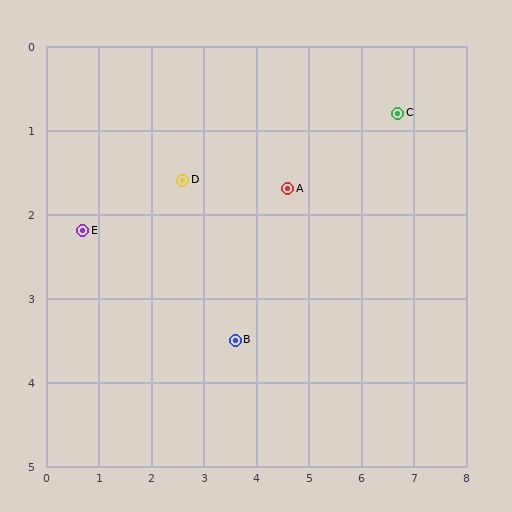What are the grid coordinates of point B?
Point B is at approximately (3.6, 3.5).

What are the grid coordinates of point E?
Point E is at approximately (0.7, 2.2).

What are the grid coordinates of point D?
Point D is at approximately (2.6, 1.6).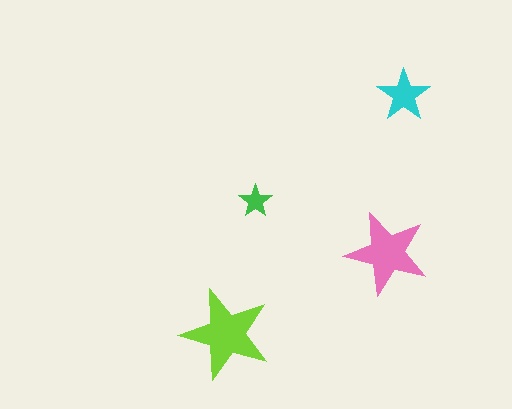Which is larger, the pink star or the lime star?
The lime one.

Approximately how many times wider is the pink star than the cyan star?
About 1.5 times wider.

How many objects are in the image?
There are 4 objects in the image.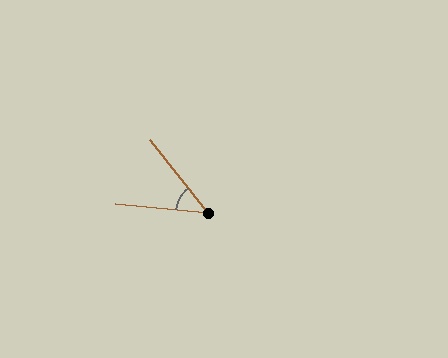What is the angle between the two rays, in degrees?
Approximately 46 degrees.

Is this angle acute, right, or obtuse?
It is acute.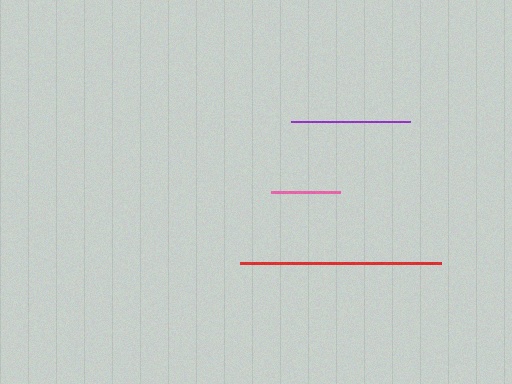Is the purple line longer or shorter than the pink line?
The purple line is longer than the pink line.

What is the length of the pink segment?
The pink segment is approximately 69 pixels long.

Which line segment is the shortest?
The pink line is the shortest at approximately 69 pixels.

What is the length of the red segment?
The red segment is approximately 200 pixels long.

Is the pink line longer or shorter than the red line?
The red line is longer than the pink line.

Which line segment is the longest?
The red line is the longest at approximately 200 pixels.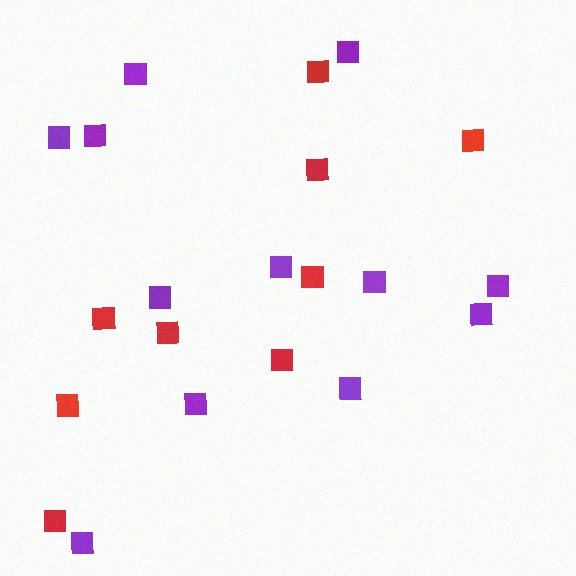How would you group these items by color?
There are 2 groups: one group of purple squares (12) and one group of red squares (9).